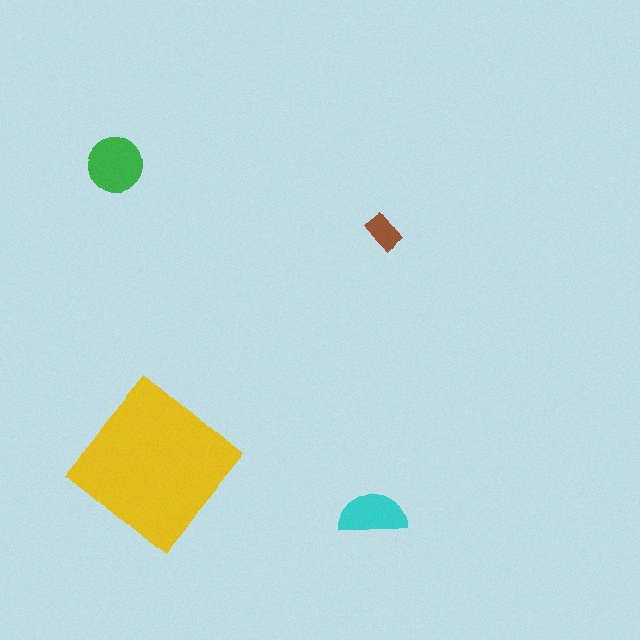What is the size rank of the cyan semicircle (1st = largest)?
3rd.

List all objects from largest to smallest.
The yellow diamond, the green circle, the cyan semicircle, the brown rectangle.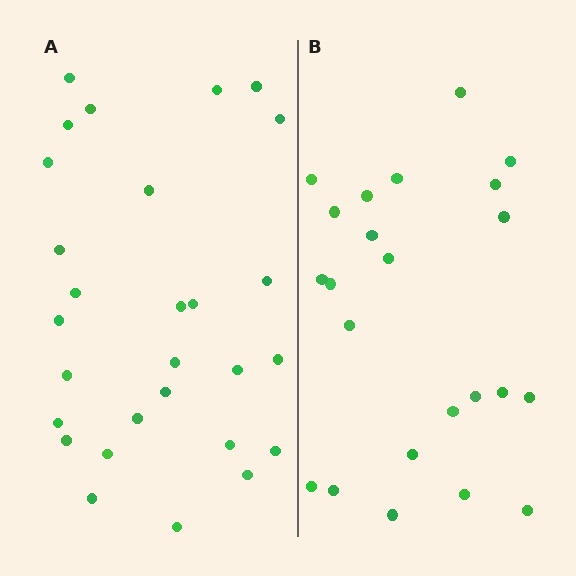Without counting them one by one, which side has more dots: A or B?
Region A (the left region) has more dots.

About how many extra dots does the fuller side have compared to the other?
Region A has about 5 more dots than region B.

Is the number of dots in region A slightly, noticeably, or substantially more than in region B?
Region A has only slightly more — the two regions are fairly close. The ratio is roughly 1.2 to 1.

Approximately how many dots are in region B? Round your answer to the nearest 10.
About 20 dots. (The exact count is 23, which rounds to 20.)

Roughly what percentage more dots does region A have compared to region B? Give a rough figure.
About 20% more.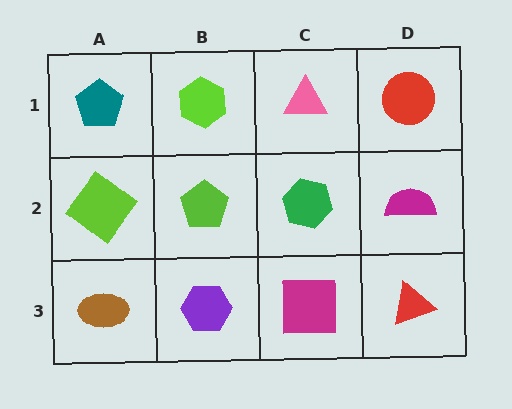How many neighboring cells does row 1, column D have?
2.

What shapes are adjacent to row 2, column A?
A teal pentagon (row 1, column A), a brown ellipse (row 3, column A), a lime pentagon (row 2, column B).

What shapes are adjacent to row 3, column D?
A magenta semicircle (row 2, column D), a magenta square (row 3, column C).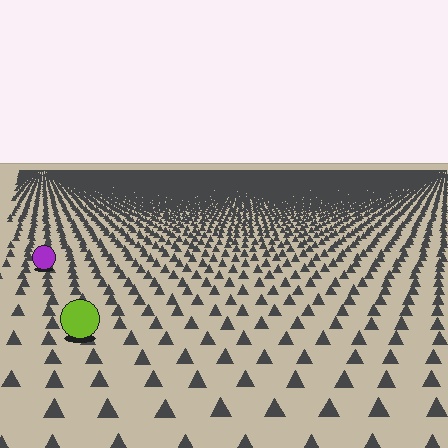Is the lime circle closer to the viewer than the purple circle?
Yes. The lime circle is closer — you can tell from the texture gradient: the ground texture is coarser near it.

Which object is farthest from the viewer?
The purple circle is farthest from the viewer. It appears smaller and the ground texture around it is denser.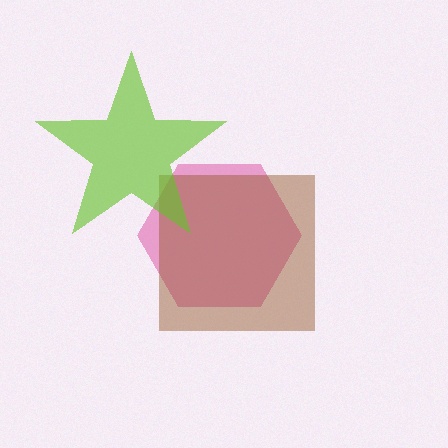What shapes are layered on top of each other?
The layered shapes are: a pink hexagon, a brown square, a lime star.